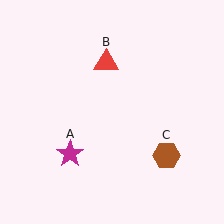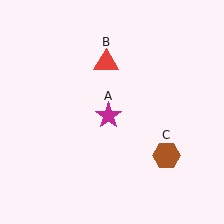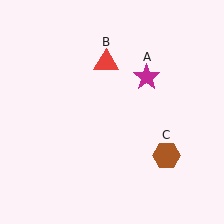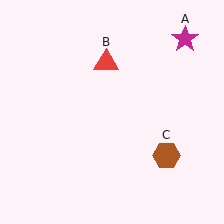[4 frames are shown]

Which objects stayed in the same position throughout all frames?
Red triangle (object B) and brown hexagon (object C) remained stationary.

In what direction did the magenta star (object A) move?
The magenta star (object A) moved up and to the right.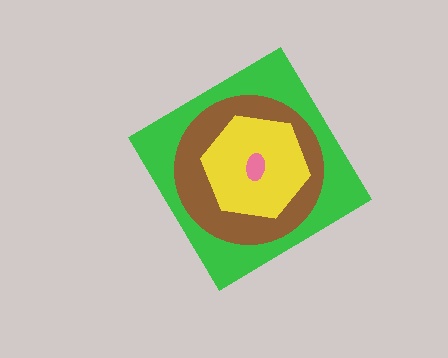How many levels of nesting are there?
4.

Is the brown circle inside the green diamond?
Yes.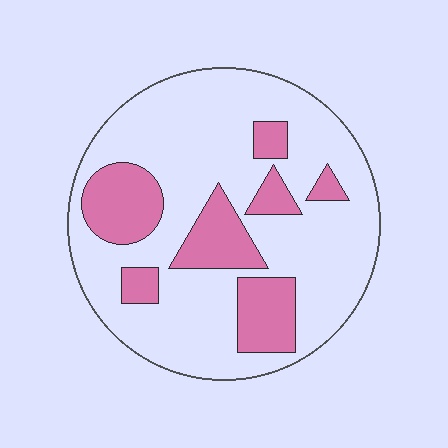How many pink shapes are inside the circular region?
7.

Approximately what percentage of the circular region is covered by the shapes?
Approximately 25%.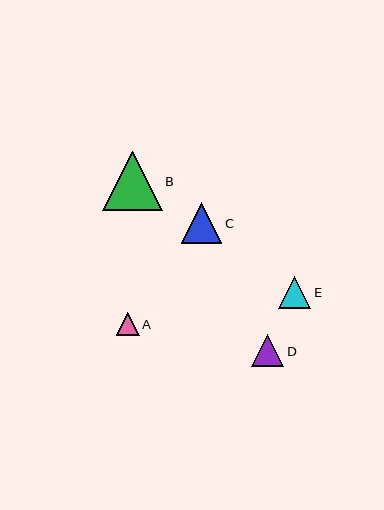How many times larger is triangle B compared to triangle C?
Triangle B is approximately 1.5 times the size of triangle C.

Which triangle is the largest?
Triangle B is the largest with a size of approximately 59 pixels.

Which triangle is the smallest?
Triangle A is the smallest with a size of approximately 22 pixels.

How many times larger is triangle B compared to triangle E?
Triangle B is approximately 1.8 times the size of triangle E.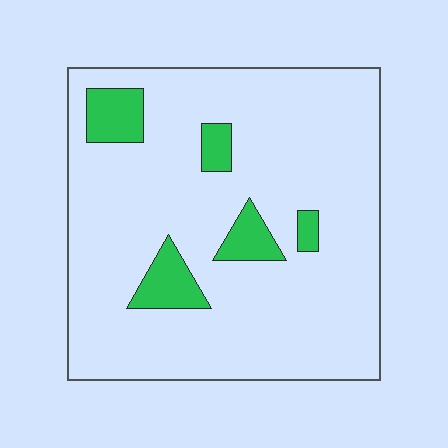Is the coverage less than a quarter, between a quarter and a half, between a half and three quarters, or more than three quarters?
Less than a quarter.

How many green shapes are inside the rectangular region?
5.